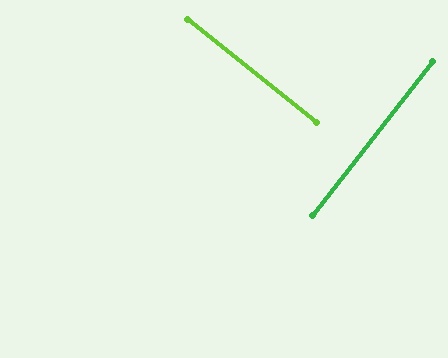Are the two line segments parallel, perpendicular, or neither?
Perpendicular — they meet at approximately 90°.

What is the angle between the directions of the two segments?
Approximately 90 degrees.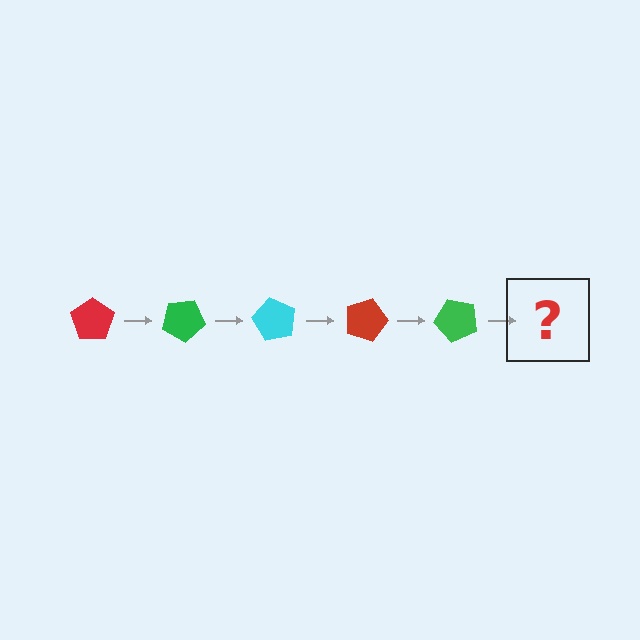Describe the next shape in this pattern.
It should be a cyan pentagon, rotated 150 degrees from the start.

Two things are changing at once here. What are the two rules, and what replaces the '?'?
The two rules are that it rotates 30 degrees each step and the color cycles through red, green, and cyan. The '?' should be a cyan pentagon, rotated 150 degrees from the start.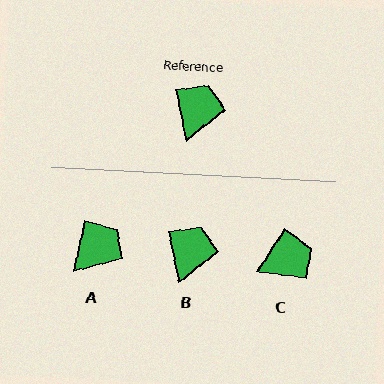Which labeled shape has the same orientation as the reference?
B.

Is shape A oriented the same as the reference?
No, it is off by about 24 degrees.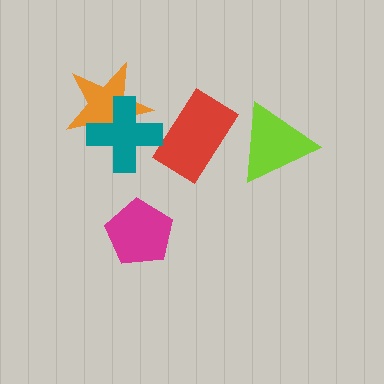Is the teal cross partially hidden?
No, no other shape covers it.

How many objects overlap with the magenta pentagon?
0 objects overlap with the magenta pentagon.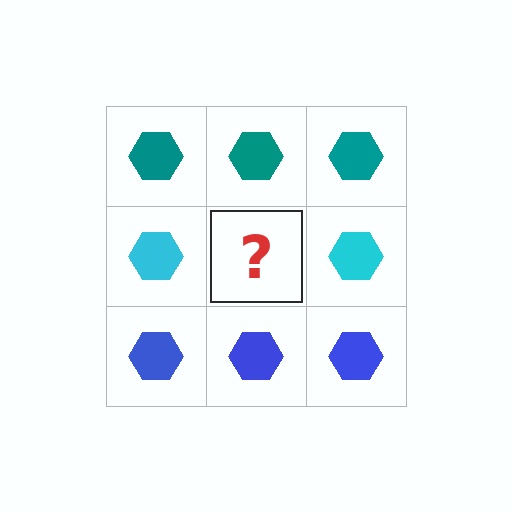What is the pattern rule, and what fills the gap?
The rule is that each row has a consistent color. The gap should be filled with a cyan hexagon.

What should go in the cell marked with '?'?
The missing cell should contain a cyan hexagon.